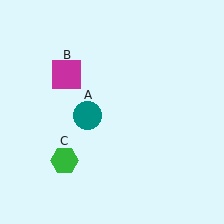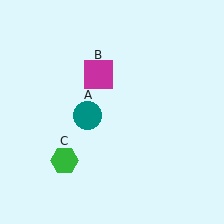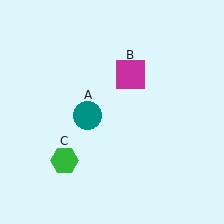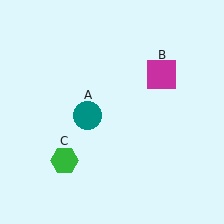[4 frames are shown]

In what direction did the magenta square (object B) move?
The magenta square (object B) moved right.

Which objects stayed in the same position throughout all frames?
Teal circle (object A) and green hexagon (object C) remained stationary.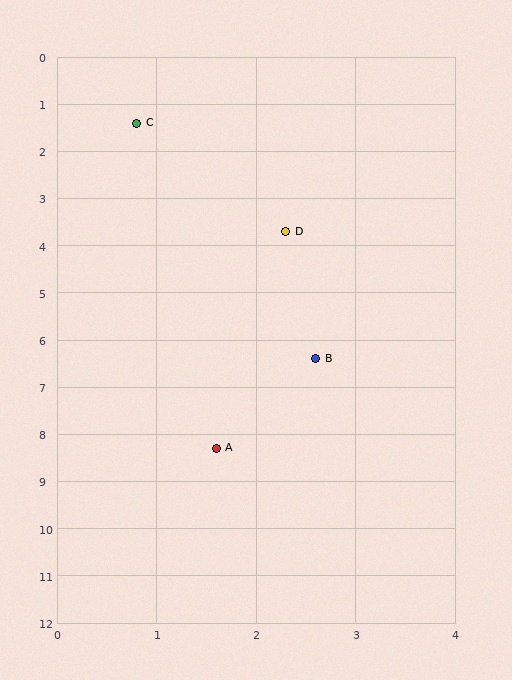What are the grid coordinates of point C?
Point C is at approximately (0.8, 1.4).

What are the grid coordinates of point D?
Point D is at approximately (2.3, 3.7).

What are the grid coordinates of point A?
Point A is at approximately (1.6, 8.3).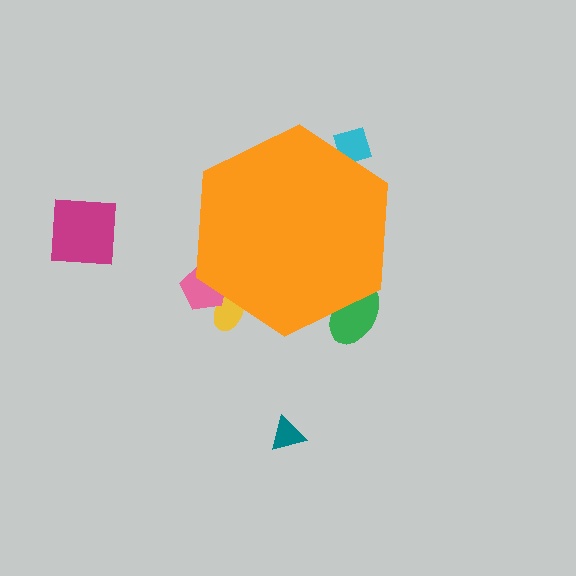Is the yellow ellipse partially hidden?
Yes, the yellow ellipse is partially hidden behind the orange hexagon.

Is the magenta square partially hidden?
No, the magenta square is fully visible.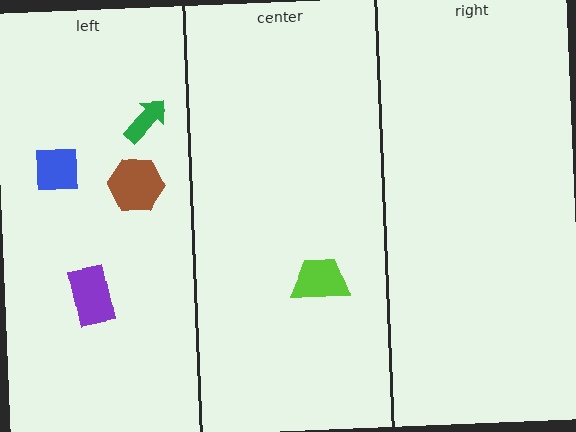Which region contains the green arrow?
The left region.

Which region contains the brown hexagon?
The left region.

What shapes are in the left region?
The purple rectangle, the green arrow, the blue square, the brown hexagon.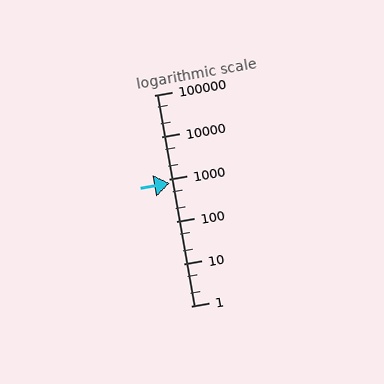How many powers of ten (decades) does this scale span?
The scale spans 5 decades, from 1 to 100000.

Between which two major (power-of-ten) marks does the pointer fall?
The pointer is between 100 and 1000.